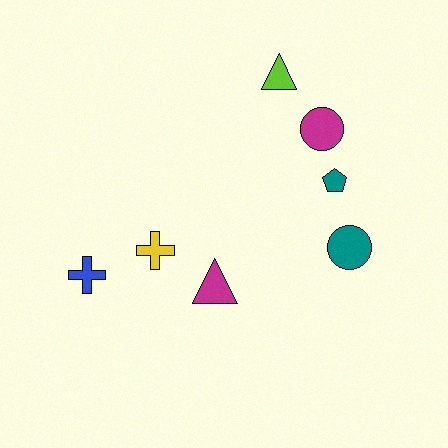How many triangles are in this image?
There are 2 triangles.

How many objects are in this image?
There are 7 objects.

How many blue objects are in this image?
There is 1 blue object.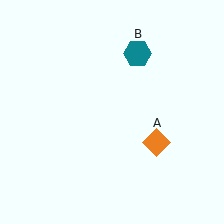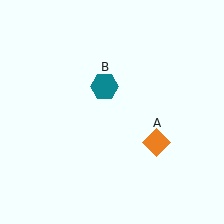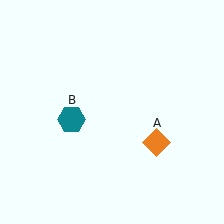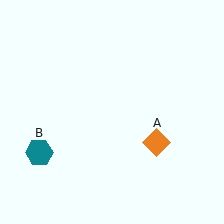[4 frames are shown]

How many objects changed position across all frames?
1 object changed position: teal hexagon (object B).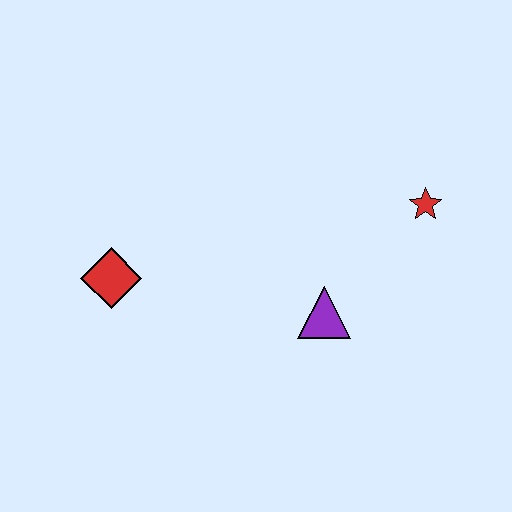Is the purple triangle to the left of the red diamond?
No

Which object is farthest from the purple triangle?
The red diamond is farthest from the purple triangle.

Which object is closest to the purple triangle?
The red star is closest to the purple triangle.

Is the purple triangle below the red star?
Yes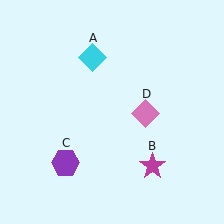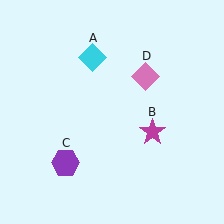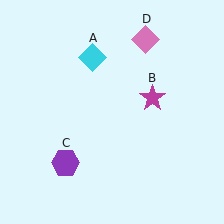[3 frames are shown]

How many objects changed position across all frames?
2 objects changed position: magenta star (object B), pink diamond (object D).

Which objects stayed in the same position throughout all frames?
Cyan diamond (object A) and purple hexagon (object C) remained stationary.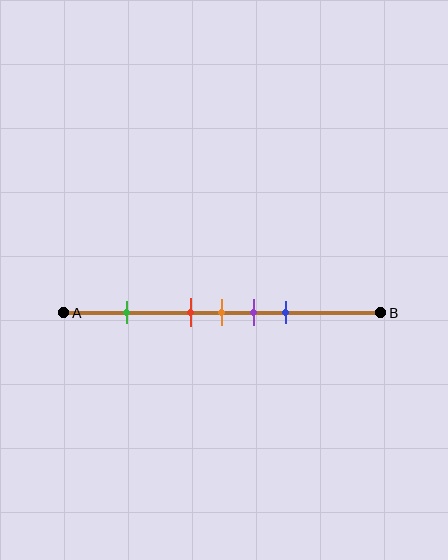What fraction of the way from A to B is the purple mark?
The purple mark is approximately 60% (0.6) of the way from A to B.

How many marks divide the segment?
There are 5 marks dividing the segment.